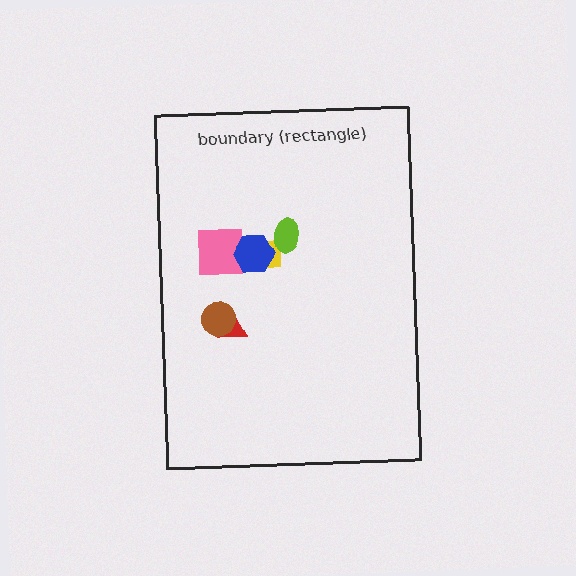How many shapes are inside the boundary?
6 inside, 0 outside.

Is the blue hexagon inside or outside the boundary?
Inside.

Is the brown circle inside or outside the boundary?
Inside.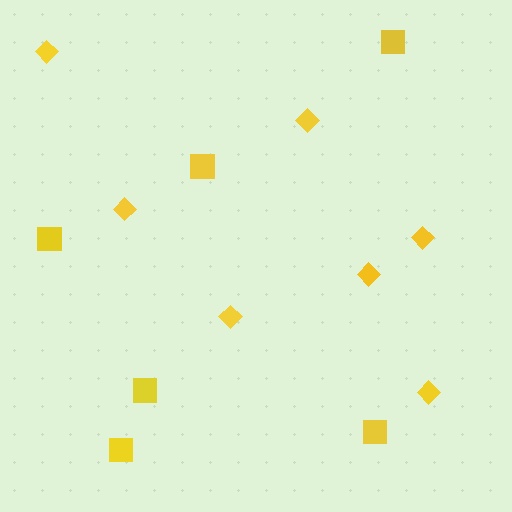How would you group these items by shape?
There are 2 groups: one group of squares (6) and one group of diamonds (7).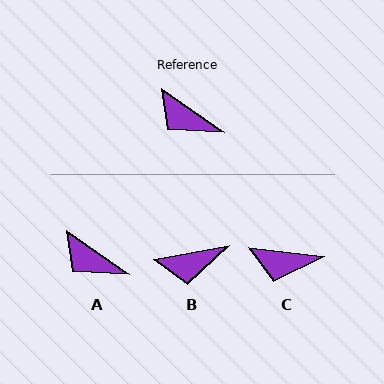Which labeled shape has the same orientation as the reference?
A.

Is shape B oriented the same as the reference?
No, it is off by about 46 degrees.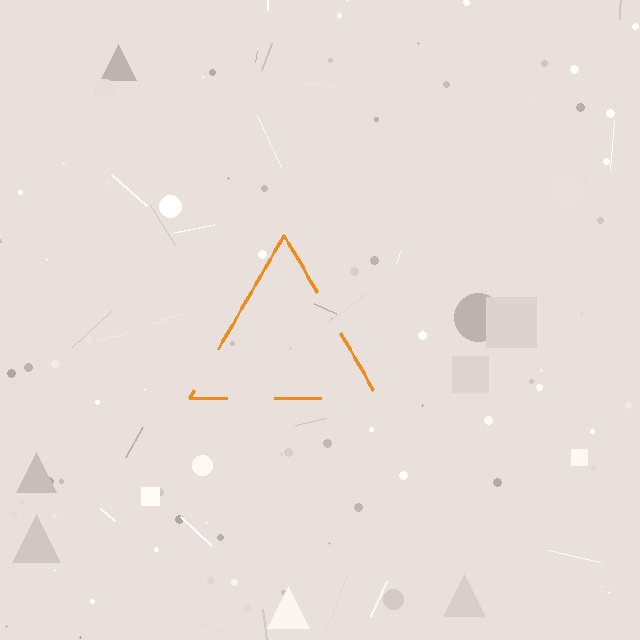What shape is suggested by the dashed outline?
The dashed outline suggests a triangle.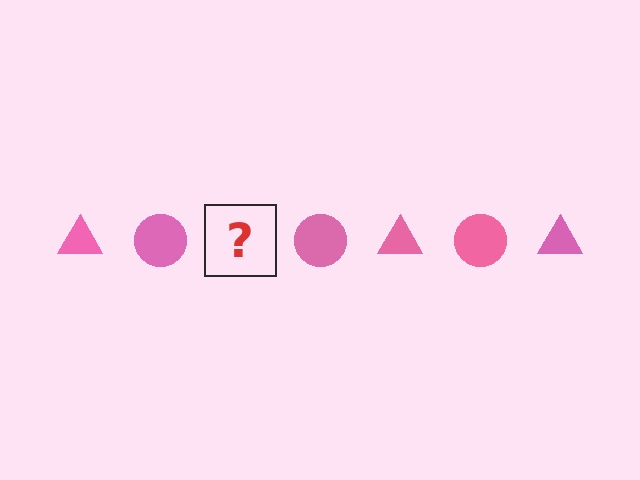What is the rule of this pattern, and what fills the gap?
The rule is that the pattern cycles through triangle, circle shapes in pink. The gap should be filled with a pink triangle.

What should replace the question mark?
The question mark should be replaced with a pink triangle.